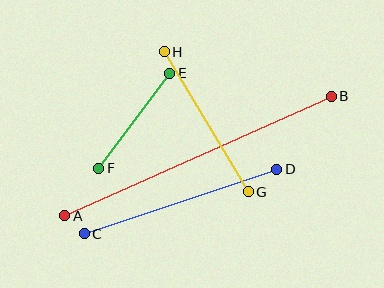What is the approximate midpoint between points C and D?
The midpoint is at approximately (181, 202) pixels.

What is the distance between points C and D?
The distance is approximately 203 pixels.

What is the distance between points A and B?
The distance is approximately 292 pixels.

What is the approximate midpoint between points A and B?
The midpoint is at approximately (198, 156) pixels.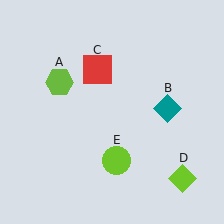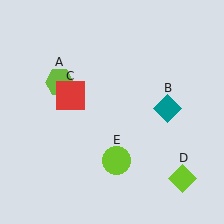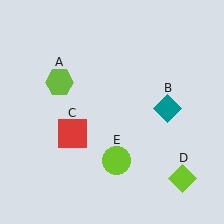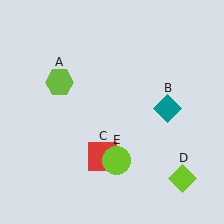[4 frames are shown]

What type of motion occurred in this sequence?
The red square (object C) rotated counterclockwise around the center of the scene.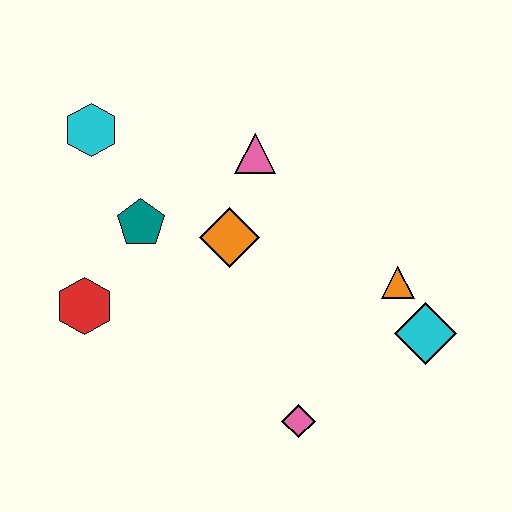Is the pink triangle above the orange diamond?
Yes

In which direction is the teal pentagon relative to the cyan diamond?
The teal pentagon is to the left of the cyan diamond.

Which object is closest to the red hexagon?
The teal pentagon is closest to the red hexagon.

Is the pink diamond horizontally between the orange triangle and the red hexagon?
Yes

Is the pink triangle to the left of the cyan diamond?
Yes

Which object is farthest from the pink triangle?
The pink diamond is farthest from the pink triangle.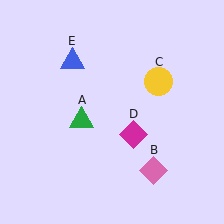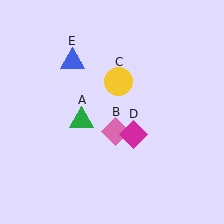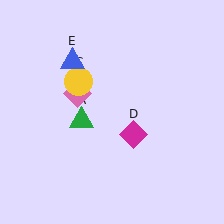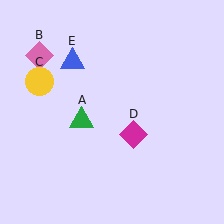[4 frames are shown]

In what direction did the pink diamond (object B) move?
The pink diamond (object B) moved up and to the left.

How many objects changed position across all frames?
2 objects changed position: pink diamond (object B), yellow circle (object C).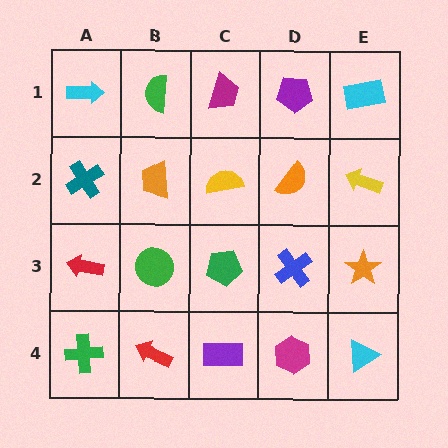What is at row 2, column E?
A yellow arrow.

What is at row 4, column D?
A magenta hexagon.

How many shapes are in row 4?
5 shapes.